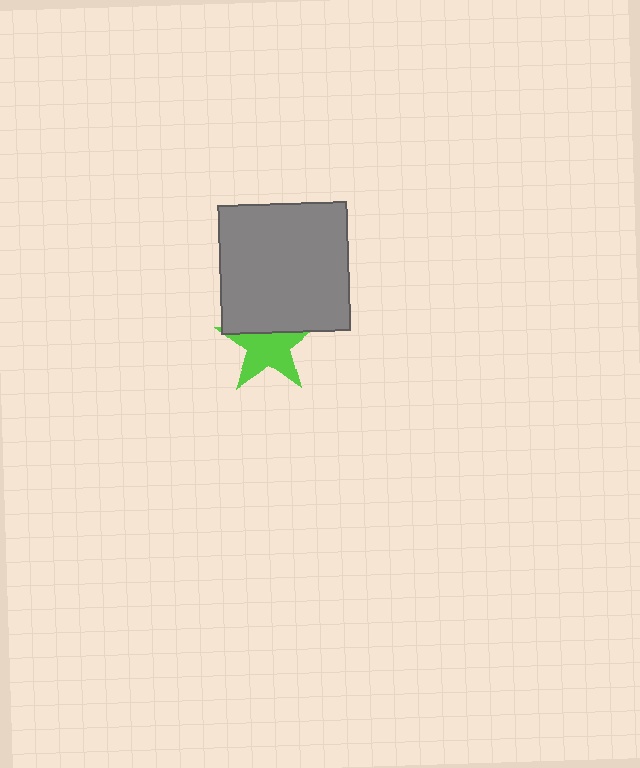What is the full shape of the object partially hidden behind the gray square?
The partially hidden object is a lime star.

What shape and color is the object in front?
The object in front is a gray square.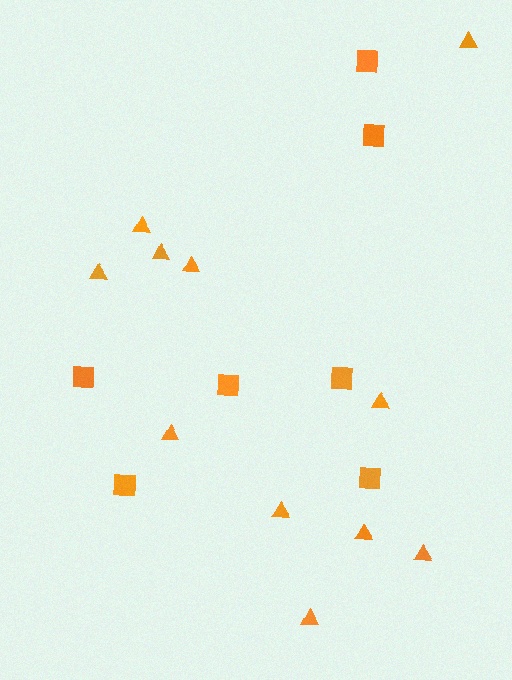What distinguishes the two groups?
There are 2 groups: one group of squares (7) and one group of triangles (11).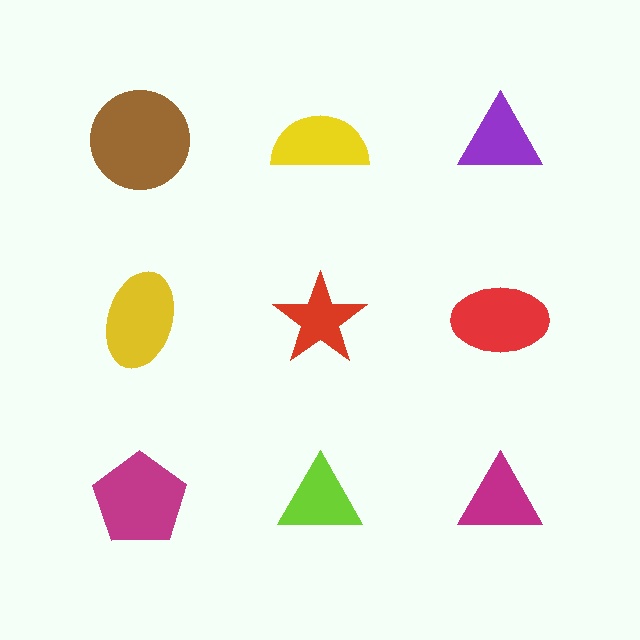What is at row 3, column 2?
A lime triangle.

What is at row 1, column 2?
A yellow semicircle.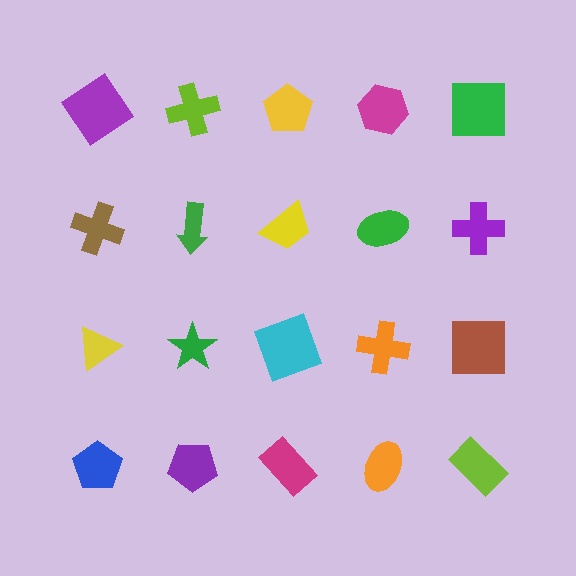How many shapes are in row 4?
5 shapes.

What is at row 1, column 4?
A magenta hexagon.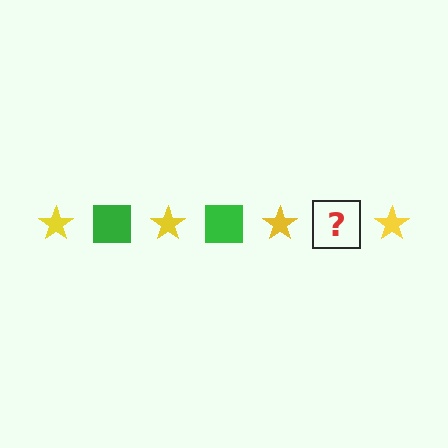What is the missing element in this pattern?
The missing element is a green square.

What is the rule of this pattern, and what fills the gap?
The rule is that the pattern alternates between yellow star and green square. The gap should be filled with a green square.